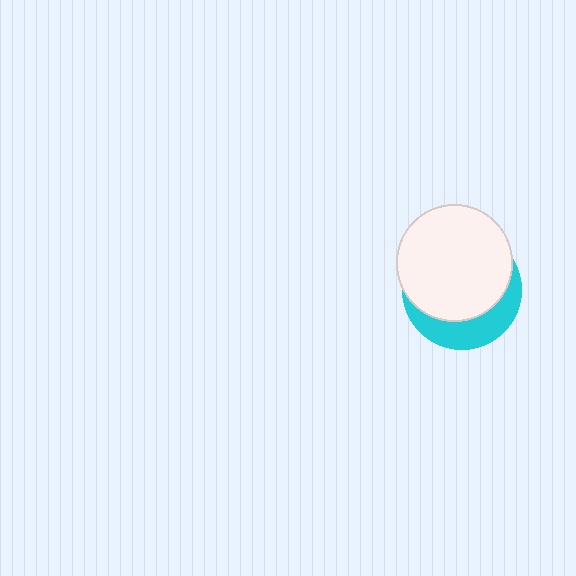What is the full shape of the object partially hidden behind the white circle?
The partially hidden object is a cyan circle.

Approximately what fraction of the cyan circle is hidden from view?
Roughly 69% of the cyan circle is hidden behind the white circle.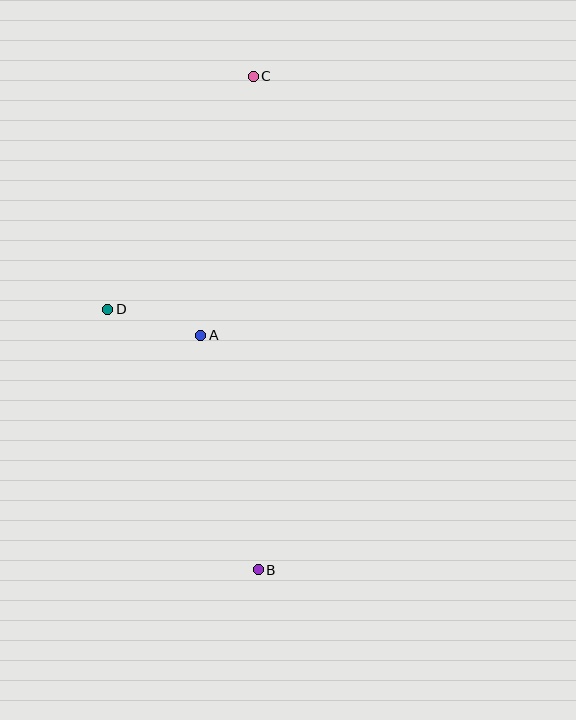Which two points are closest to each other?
Points A and D are closest to each other.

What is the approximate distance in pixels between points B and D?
The distance between B and D is approximately 301 pixels.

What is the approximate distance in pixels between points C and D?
The distance between C and D is approximately 275 pixels.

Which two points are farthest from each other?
Points B and C are farthest from each other.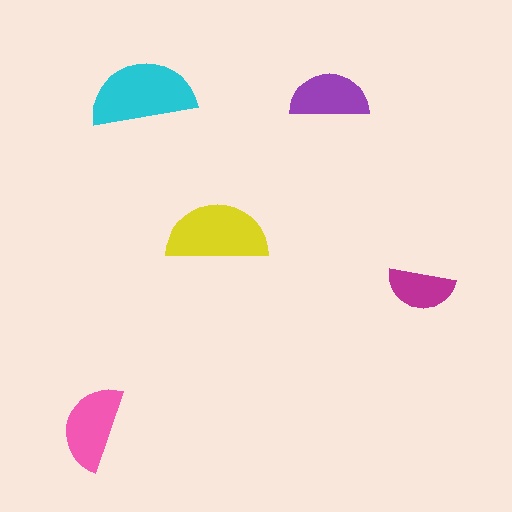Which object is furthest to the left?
The pink semicircle is leftmost.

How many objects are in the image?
There are 5 objects in the image.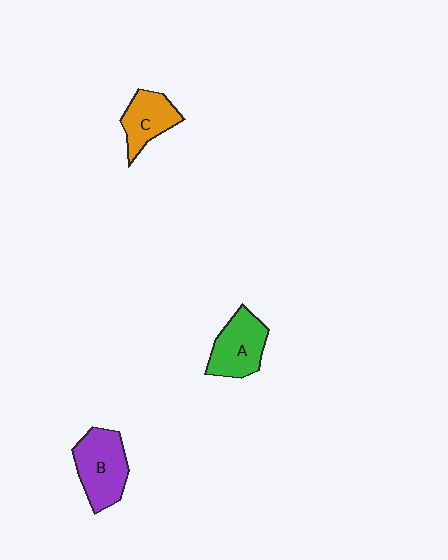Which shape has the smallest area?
Shape C (orange).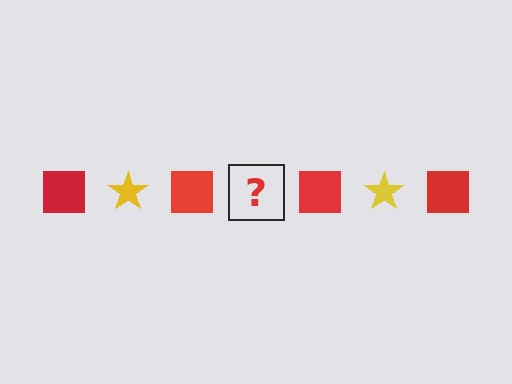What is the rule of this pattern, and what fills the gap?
The rule is that the pattern alternates between red square and yellow star. The gap should be filled with a yellow star.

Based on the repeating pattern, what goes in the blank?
The blank should be a yellow star.